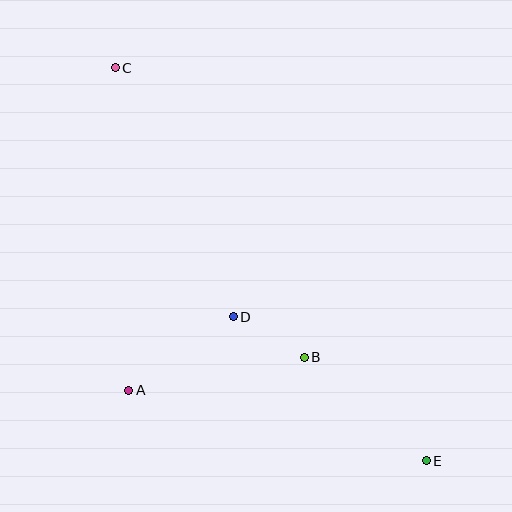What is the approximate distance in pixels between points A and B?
The distance between A and B is approximately 179 pixels.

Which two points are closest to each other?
Points B and D are closest to each other.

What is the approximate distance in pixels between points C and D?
The distance between C and D is approximately 275 pixels.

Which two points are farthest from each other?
Points C and E are farthest from each other.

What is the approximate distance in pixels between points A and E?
The distance between A and E is approximately 306 pixels.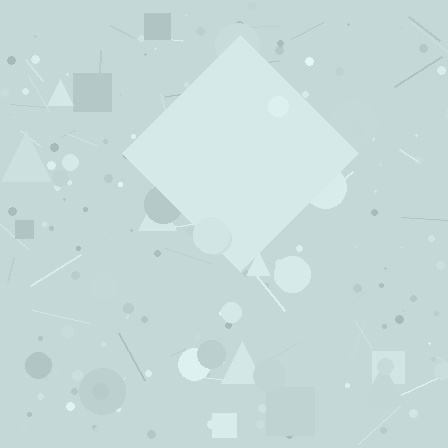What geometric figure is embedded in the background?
A diamond is embedded in the background.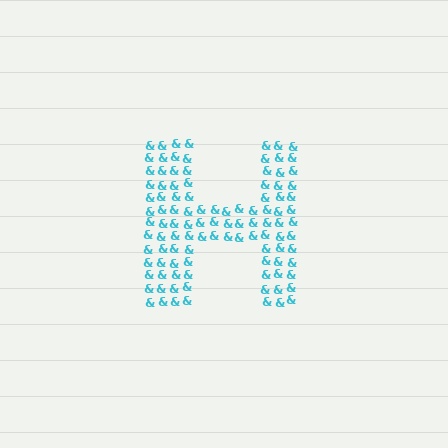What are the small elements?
The small elements are ampersands.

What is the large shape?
The large shape is the letter H.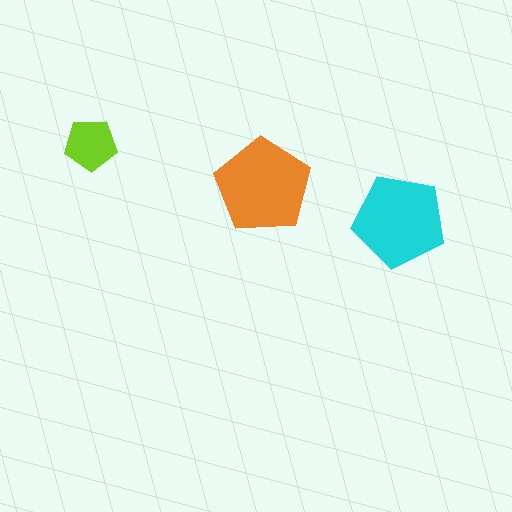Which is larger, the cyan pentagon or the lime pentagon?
The cyan one.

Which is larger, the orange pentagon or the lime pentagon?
The orange one.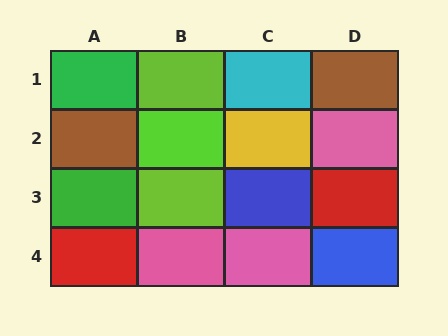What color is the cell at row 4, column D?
Blue.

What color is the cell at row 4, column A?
Red.